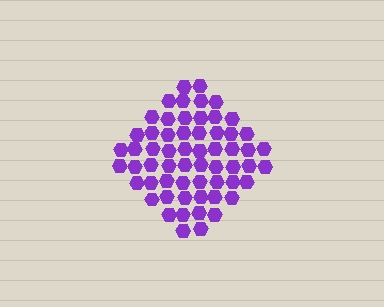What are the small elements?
The small elements are hexagons.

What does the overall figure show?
The overall figure shows a diamond.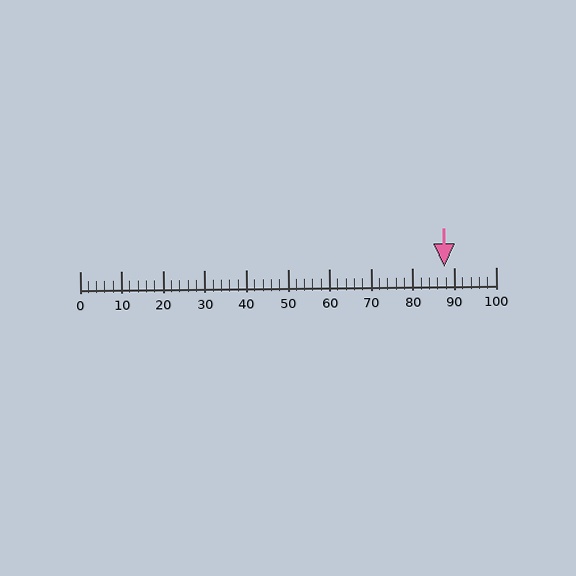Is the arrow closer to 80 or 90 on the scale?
The arrow is closer to 90.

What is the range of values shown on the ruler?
The ruler shows values from 0 to 100.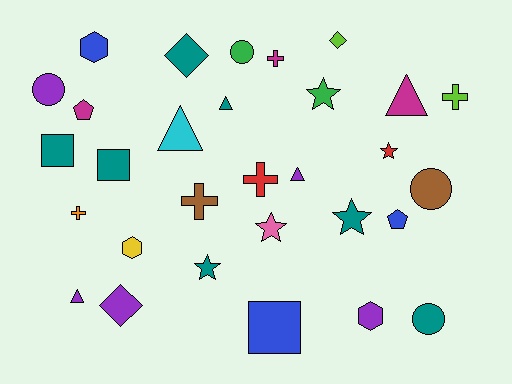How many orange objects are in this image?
There is 1 orange object.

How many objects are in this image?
There are 30 objects.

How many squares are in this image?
There are 3 squares.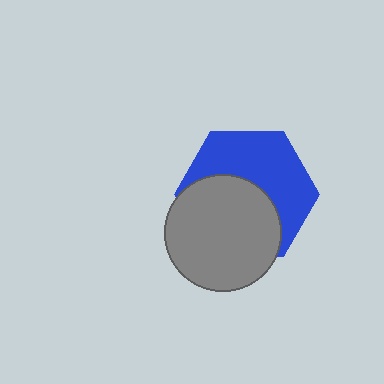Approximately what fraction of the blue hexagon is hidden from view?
Roughly 48% of the blue hexagon is hidden behind the gray circle.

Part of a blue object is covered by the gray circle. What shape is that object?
It is a hexagon.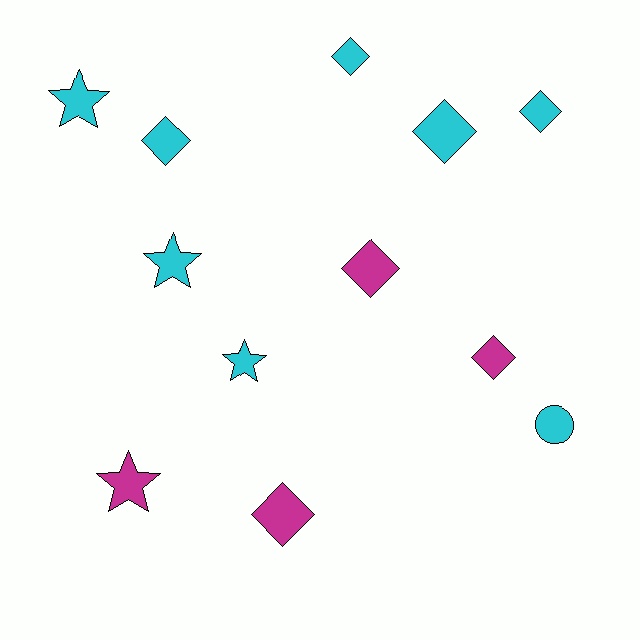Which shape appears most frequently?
Diamond, with 7 objects.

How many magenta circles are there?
There are no magenta circles.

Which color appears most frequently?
Cyan, with 8 objects.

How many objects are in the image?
There are 12 objects.